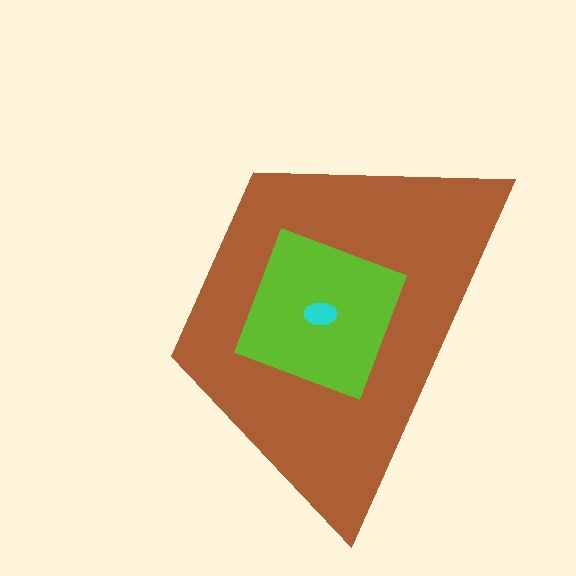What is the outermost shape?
The brown trapezoid.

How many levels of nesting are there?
3.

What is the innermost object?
The cyan ellipse.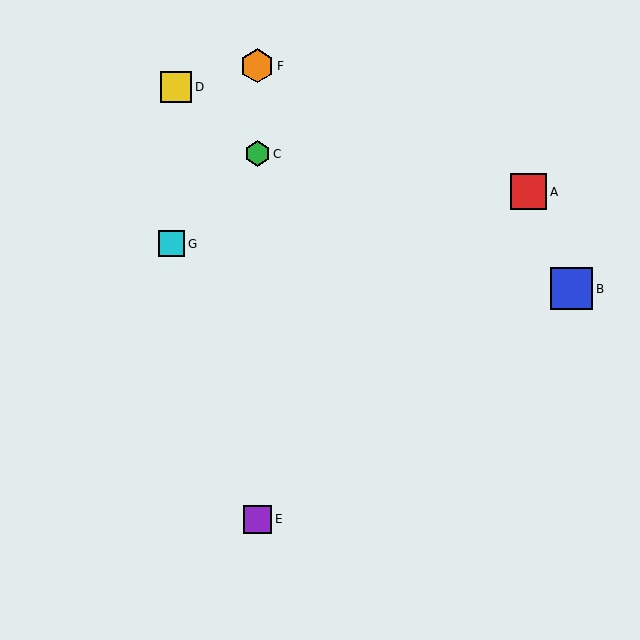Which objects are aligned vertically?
Objects C, E, F are aligned vertically.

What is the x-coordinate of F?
Object F is at x≈257.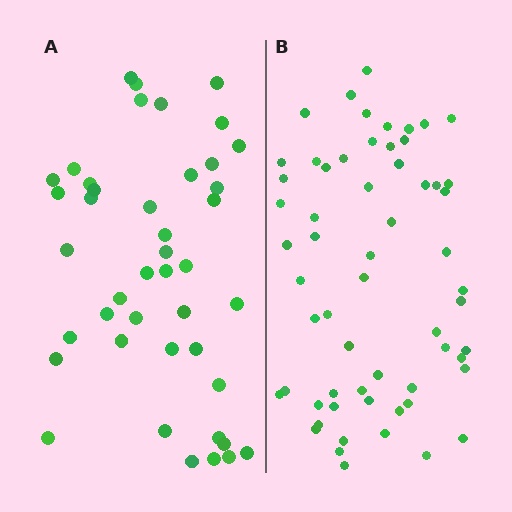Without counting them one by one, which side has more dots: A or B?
Region B (the right region) has more dots.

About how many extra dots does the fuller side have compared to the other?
Region B has approximately 15 more dots than region A.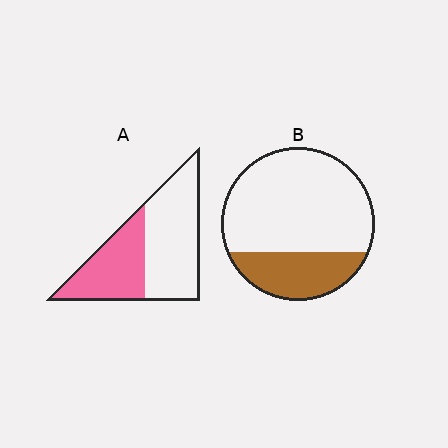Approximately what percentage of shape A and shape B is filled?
A is approximately 40% and B is approximately 25%.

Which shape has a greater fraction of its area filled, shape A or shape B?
Shape A.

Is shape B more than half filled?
No.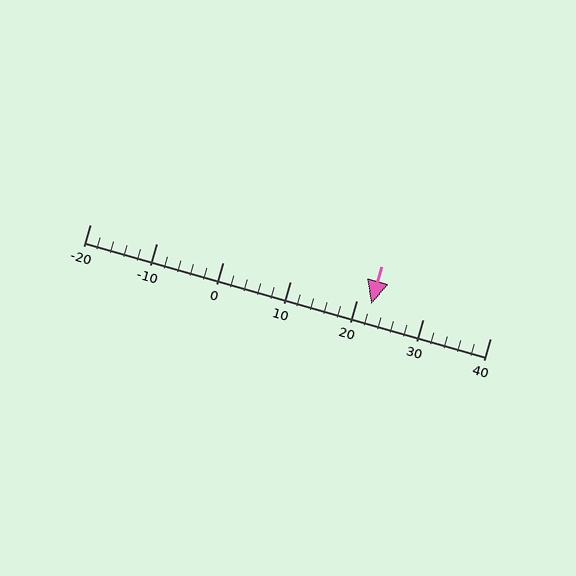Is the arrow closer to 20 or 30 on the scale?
The arrow is closer to 20.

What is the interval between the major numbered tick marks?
The major tick marks are spaced 10 units apart.